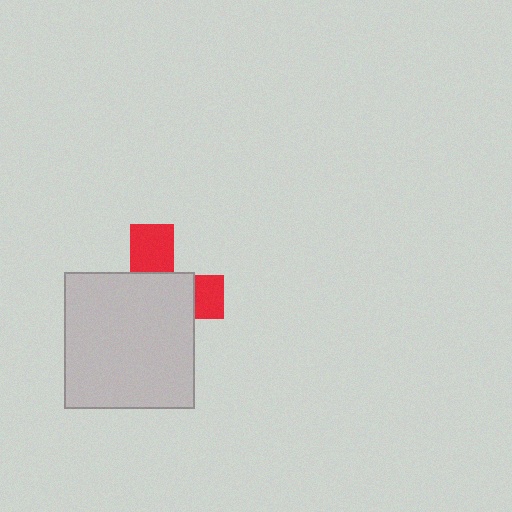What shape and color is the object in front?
The object in front is a light gray rectangle.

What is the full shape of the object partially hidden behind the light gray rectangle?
The partially hidden object is a red cross.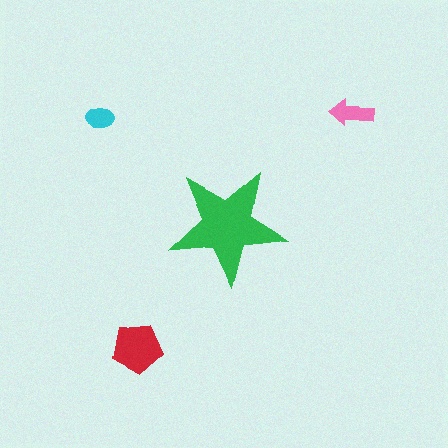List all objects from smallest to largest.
The cyan ellipse, the pink arrow, the red pentagon, the green star.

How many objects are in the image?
There are 4 objects in the image.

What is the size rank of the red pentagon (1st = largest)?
2nd.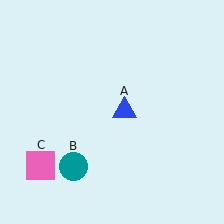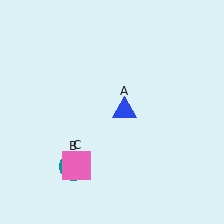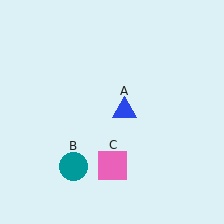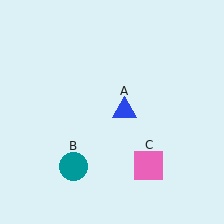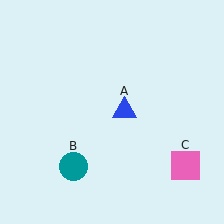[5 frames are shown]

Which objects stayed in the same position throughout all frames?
Blue triangle (object A) and teal circle (object B) remained stationary.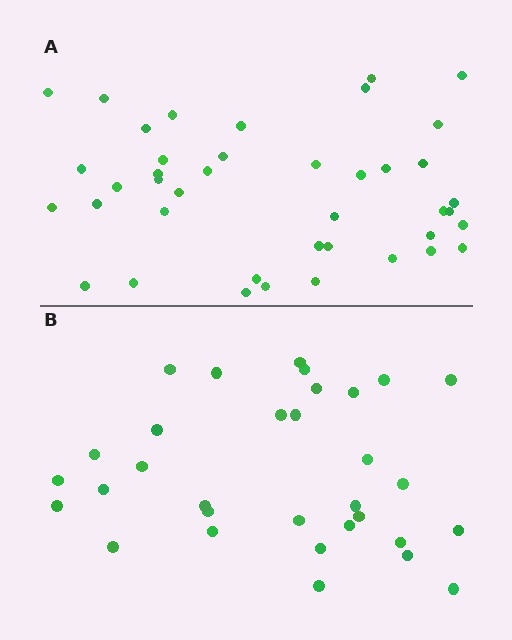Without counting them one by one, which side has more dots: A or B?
Region A (the top region) has more dots.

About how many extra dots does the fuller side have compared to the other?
Region A has roughly 8 or so more dots than region B.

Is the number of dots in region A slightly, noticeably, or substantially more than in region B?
Region A has noticeably more, but not dramatically so. The ratio is roughly 1.3 to 1.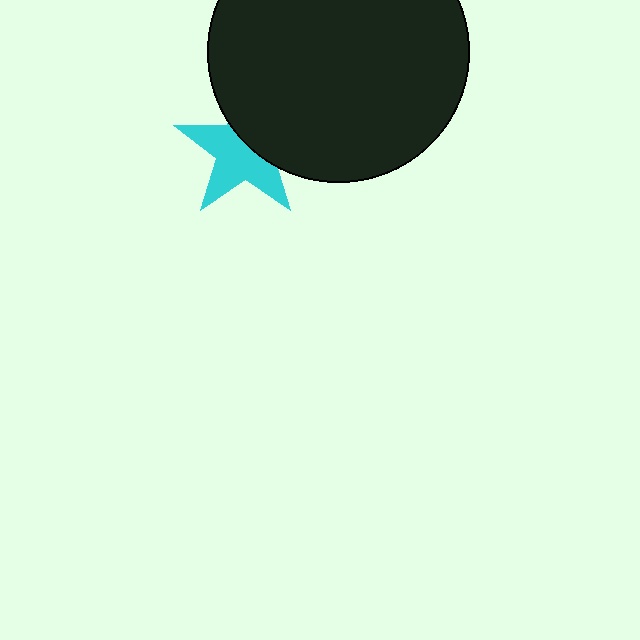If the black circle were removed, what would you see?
You would see the complete cyan star.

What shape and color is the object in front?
The object in front is a black circle.